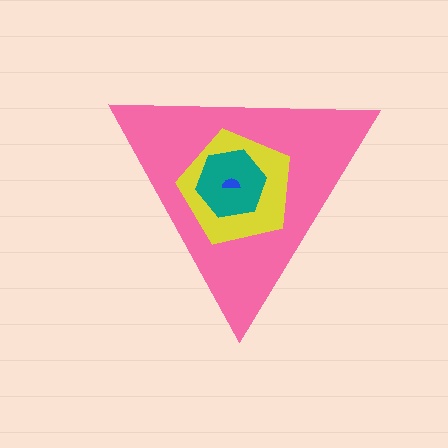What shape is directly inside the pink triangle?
The yellow pentagon.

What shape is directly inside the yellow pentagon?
The teal hexagon.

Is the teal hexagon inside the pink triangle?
Yes.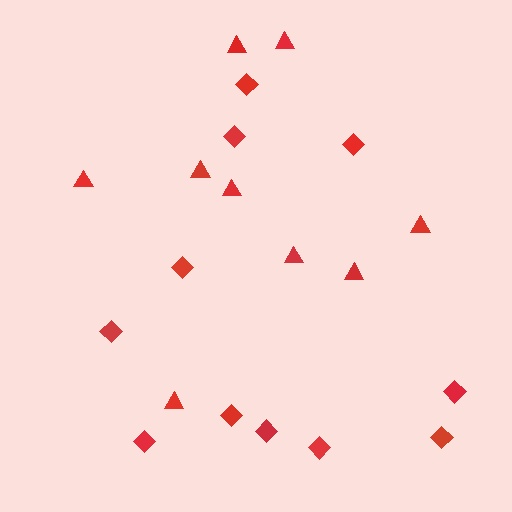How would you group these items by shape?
There are 2 groups: one group of diamonds (11) and one group of triangles (9).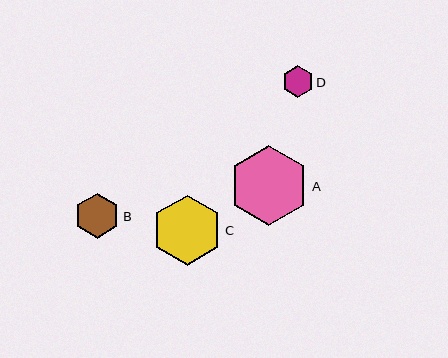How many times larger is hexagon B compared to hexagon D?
Hexagon B is approximately 1.4 times the size of hexagon D.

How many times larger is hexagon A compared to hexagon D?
Hexagon A is approximately 2.6 times the size of hexagon D.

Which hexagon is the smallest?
Hexagon D is the smallest with a size of approximately 31 pixels.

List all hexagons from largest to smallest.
From largest to smallest: A, C, B, D.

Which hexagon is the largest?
Hexagon A is the largest with a size of approximately 80 pixels.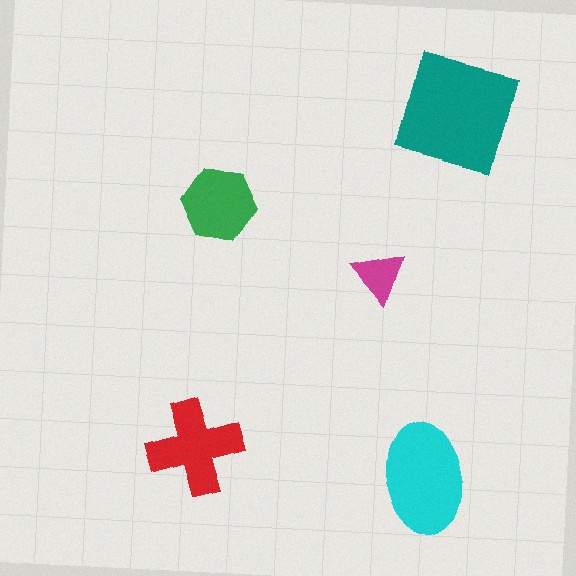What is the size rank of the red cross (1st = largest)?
3rd.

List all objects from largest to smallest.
The teal square, the cyan ellipse, the red cross, the green hexagon, the magenta triangle.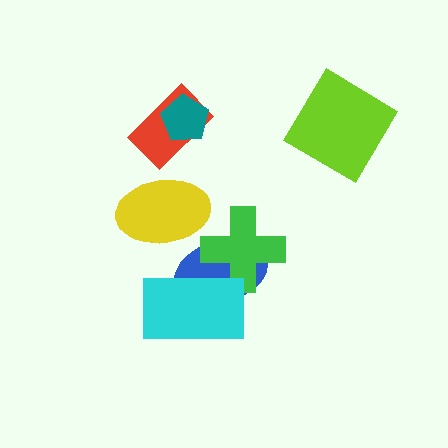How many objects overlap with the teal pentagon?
1 object overlaps with the teal pentagon.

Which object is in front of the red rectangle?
The teal pentagon is in front of the red rectangle.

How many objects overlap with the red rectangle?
1 object overlaps with the red rectangle.